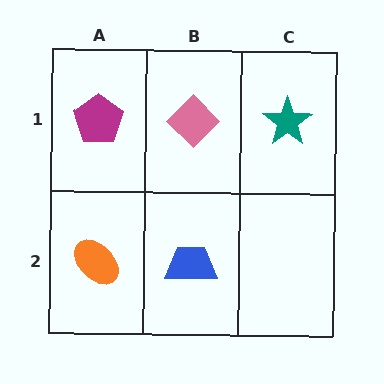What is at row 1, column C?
A teal star.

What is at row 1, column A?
A magenta pentagon.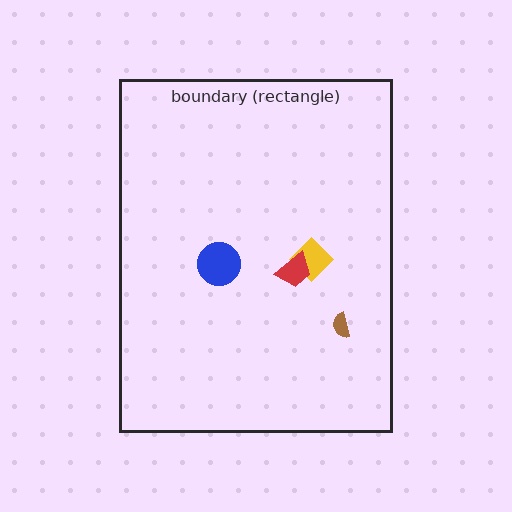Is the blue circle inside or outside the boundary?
Inside.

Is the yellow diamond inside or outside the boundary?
Inside.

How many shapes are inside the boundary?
4 inside, 0 outside.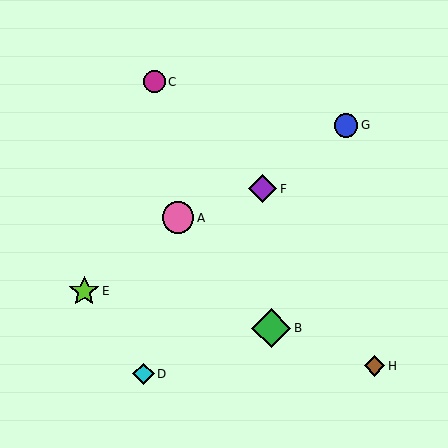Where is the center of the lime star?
The center of the lime star is at (84, 291).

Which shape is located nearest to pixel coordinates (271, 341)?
The green diamond (labeled B) at (271, 328) is nearest to that location.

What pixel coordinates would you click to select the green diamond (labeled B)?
Click at (271, 328) to select the green diamond B.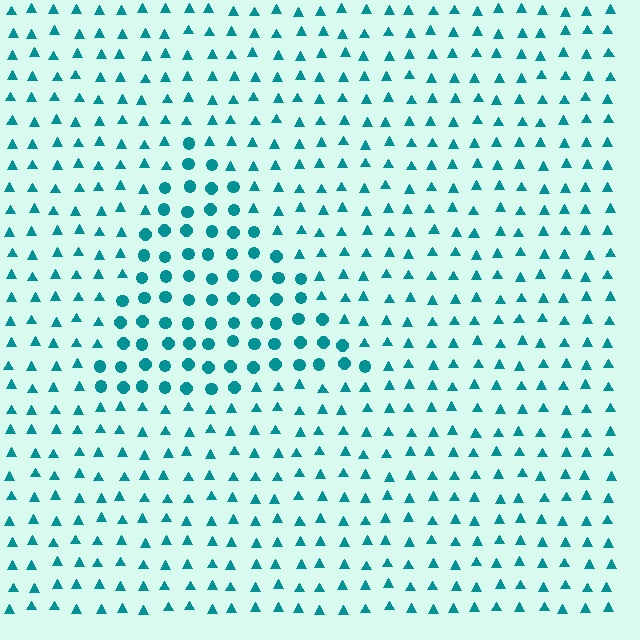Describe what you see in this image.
The image is filled with small teal elements arranged in a uniform grid. A triangle-shaped region contains circles, while the surrounding area contains triangles. The boundary is defined purely by the change in element shape.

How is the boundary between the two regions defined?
The boundary is defined by a change in element shape: circles inside vs. triangles outside. All elements share the same color and spacing.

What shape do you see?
I see a triangle.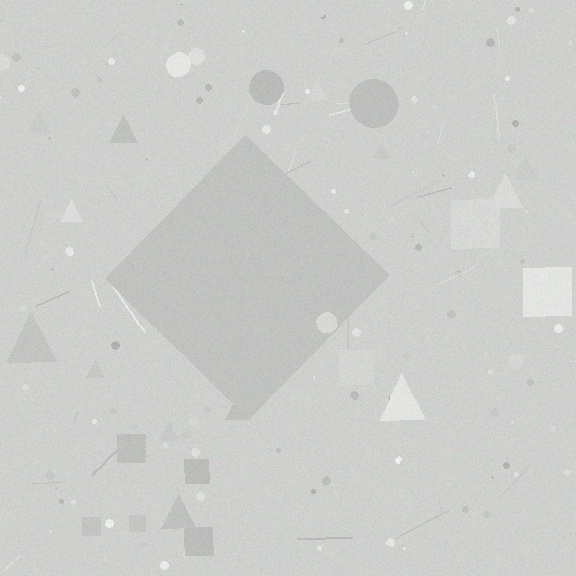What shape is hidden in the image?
A diamond is hidden in the image.